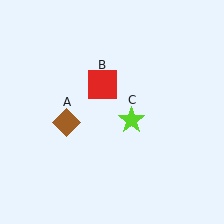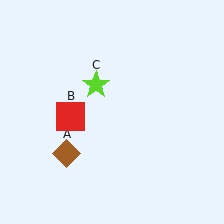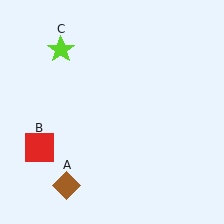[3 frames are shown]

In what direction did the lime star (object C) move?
The lime star (object C) moved up and to the left.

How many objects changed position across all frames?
3 objects changed position: brown diamond (object A), red square (object B), lime star (object C).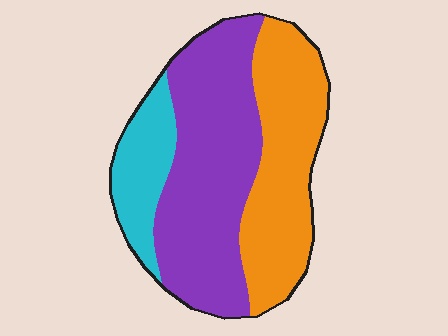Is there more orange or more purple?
Purple.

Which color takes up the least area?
Cyan, at roughly 15%.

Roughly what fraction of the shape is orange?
Orange covers around 35% of the shape.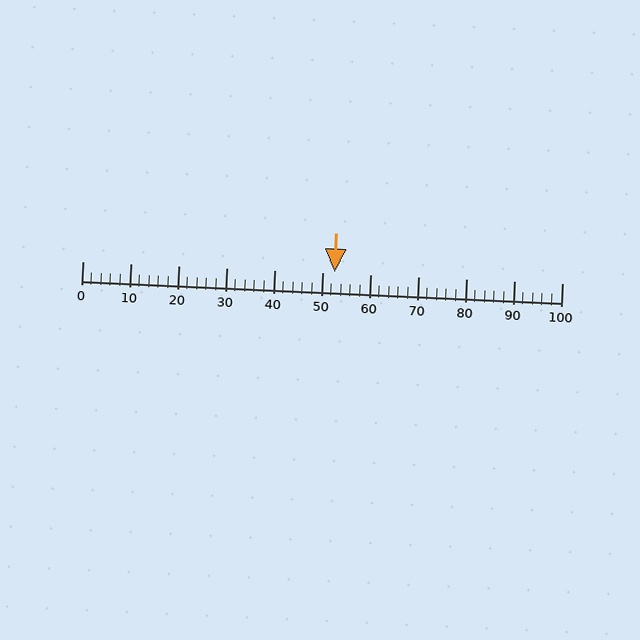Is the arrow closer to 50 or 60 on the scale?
The arrow is closer to 50.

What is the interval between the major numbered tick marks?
The major tick marks are spaced 10 units apart.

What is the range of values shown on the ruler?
The ruler shows values from 0 to 100.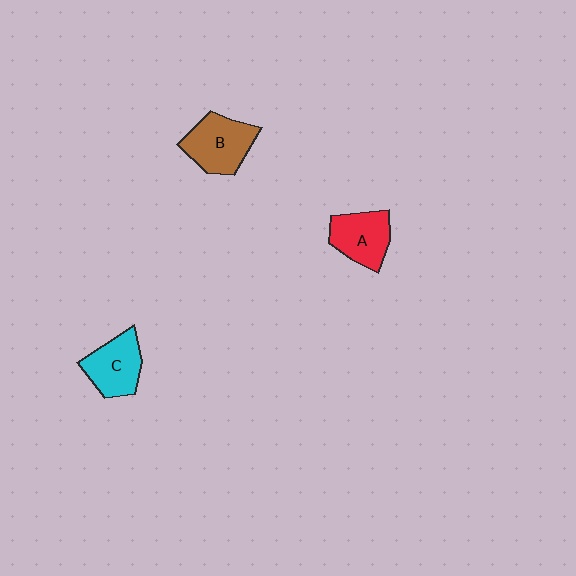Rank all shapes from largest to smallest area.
From largest to smallest: B (brown), C (cyan), A (red).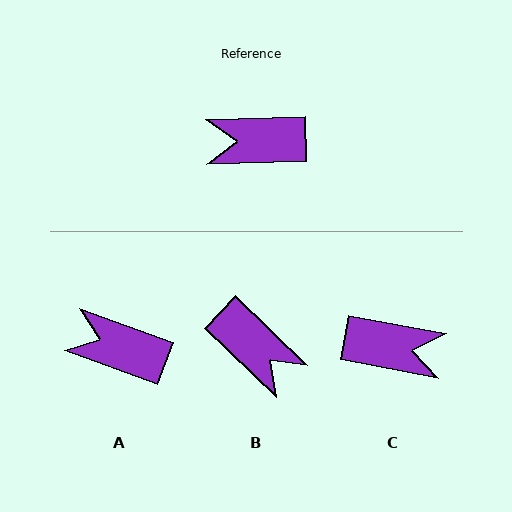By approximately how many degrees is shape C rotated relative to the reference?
Approximately 167 degrees counter-clockwise.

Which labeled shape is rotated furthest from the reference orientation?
C, about 167 degrees away.